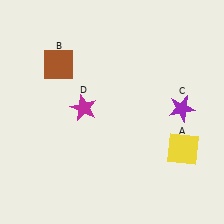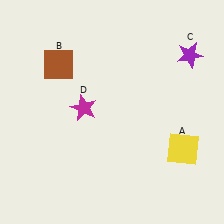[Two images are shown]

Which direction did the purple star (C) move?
The purple star (C) moved up.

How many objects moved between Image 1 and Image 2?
1 object moved between the two images.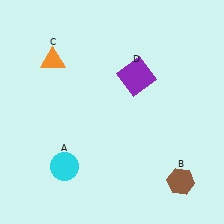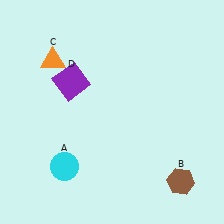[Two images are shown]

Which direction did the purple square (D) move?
The purple square (D) moved left.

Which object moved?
The purple square (D) moved left.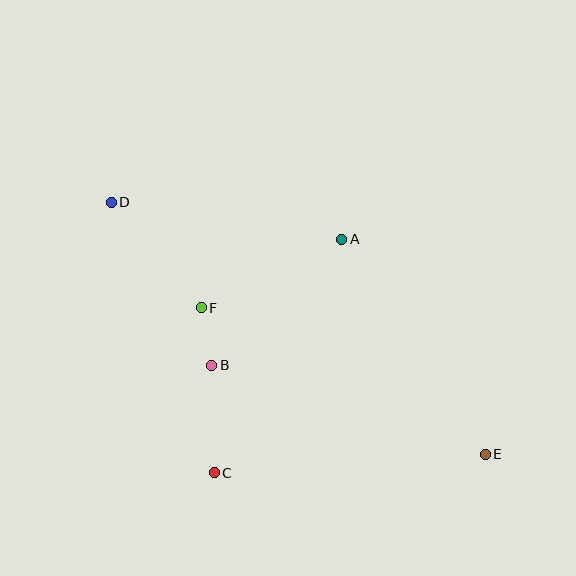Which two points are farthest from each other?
Points D and E are farthest from each other.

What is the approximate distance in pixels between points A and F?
The distance between A and F is approximately 156 pixels.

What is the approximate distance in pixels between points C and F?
The distance between C and F is approximately 166 pixels.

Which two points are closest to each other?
Points B and F are closest to each other.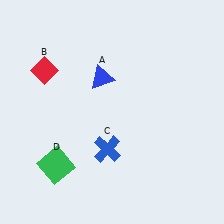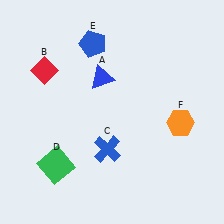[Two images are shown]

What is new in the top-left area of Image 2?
A blue pentagon (E) was added in the top-left area of Image 2.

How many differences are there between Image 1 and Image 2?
There are 2 differences between the two images.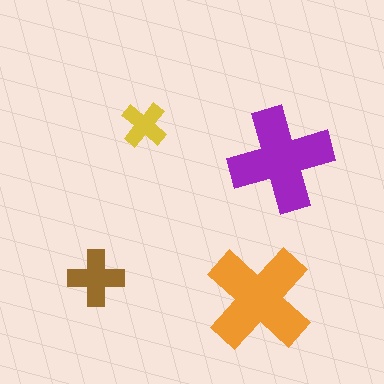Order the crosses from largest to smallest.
the orange one, the purple one, the brown one, the yellow one.